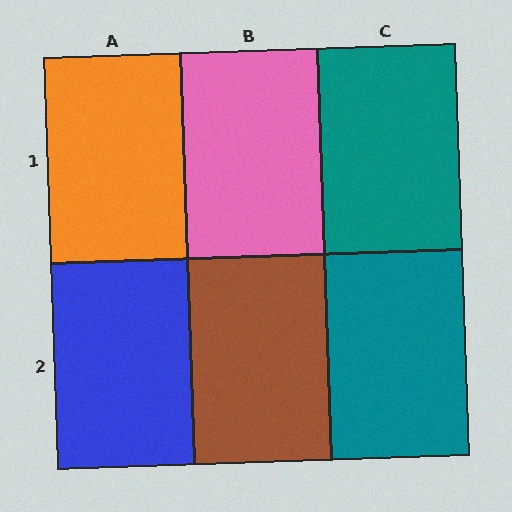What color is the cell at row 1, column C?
Teal.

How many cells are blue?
1 cell is blue.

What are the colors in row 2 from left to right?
Blue, brown, teal.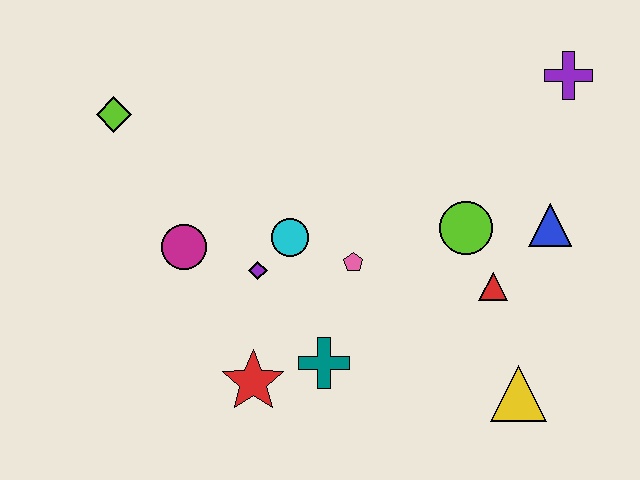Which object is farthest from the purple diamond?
The purple cross is farthest from the purple diamond.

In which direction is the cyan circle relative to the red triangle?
The cyan circle is to the left of the red triangle.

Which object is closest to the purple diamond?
The cyan circle is closest to the purple diamond.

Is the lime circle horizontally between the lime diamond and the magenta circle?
No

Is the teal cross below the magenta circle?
Yes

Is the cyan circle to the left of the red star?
No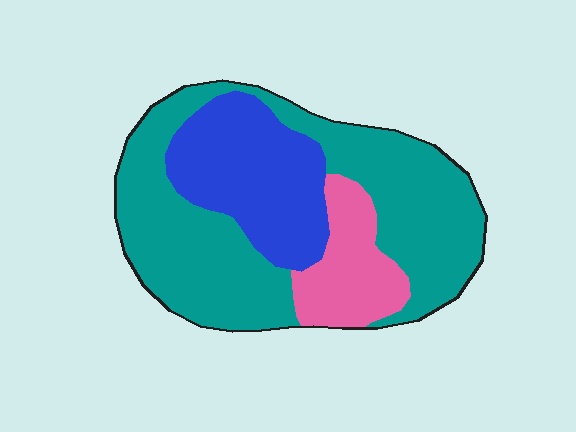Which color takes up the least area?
Pink, at roughly 15%.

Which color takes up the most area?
Teal, at roughly 60%.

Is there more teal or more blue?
Teal.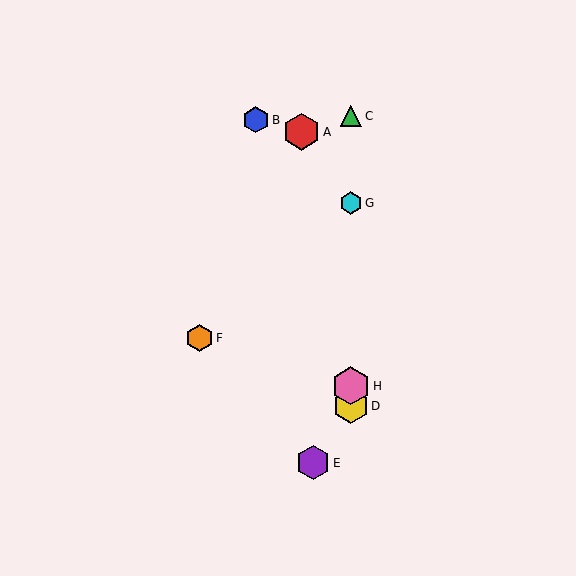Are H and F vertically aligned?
No, H is at x≈351 and F is at x≈200.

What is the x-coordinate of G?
Object G is at x≈351.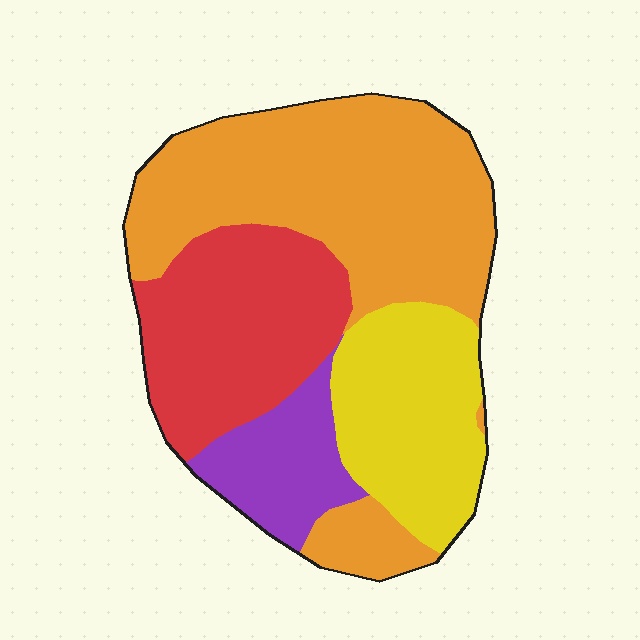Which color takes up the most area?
Orange, at roughly 45%.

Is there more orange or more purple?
Orange.